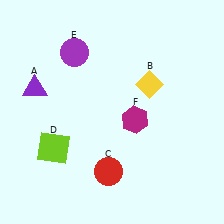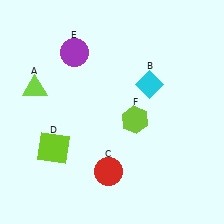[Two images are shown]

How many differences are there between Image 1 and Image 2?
There are 3 differences between the two images.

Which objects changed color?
A changed from purple to lime. B changed from yellow to cyan. F changed from magenta to lime.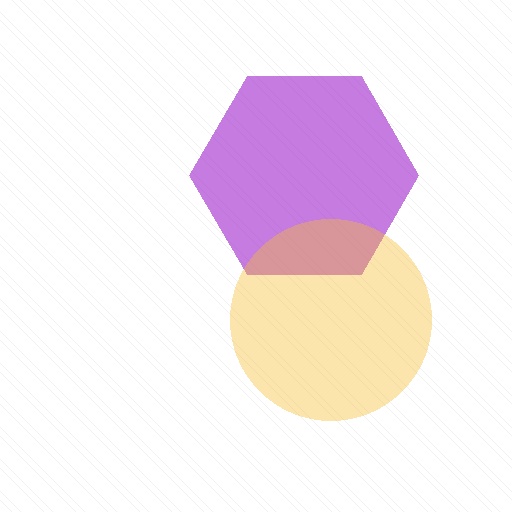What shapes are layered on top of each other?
The layered shapes are: a purple hexagon, a yellow circle.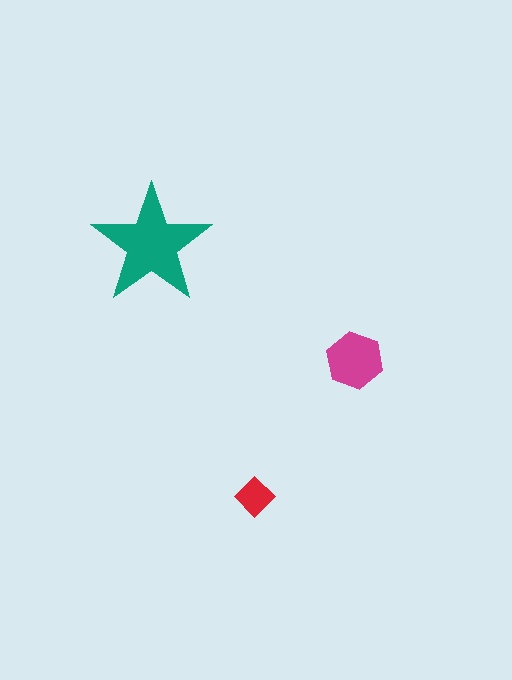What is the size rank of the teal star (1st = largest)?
1st.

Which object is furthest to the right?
The magenta hexagon is rightmost.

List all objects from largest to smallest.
The teal star, the magenta hexagon, the red diamond.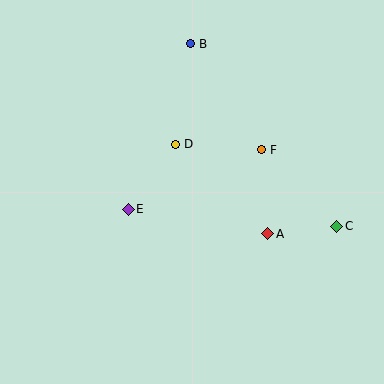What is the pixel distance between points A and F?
The distance between A and F is 84 pixels.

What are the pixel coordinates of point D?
Point D is at (176, 144).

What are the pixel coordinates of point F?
Point F is at (262, 150).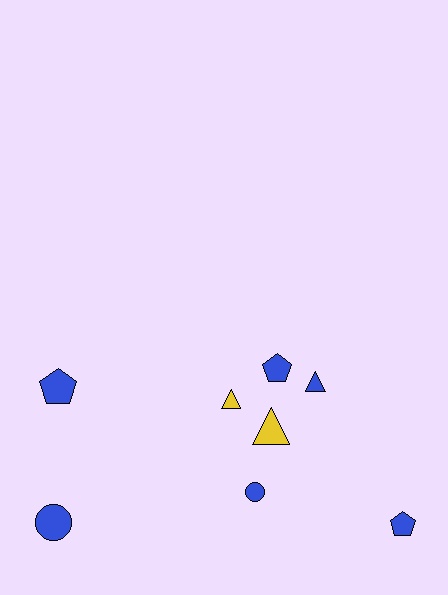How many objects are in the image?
There are 8 objects.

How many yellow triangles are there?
There are 2 yellow triangles.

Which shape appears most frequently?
Pentagon, with 3 objects.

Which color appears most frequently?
Blue, with 6 objects.